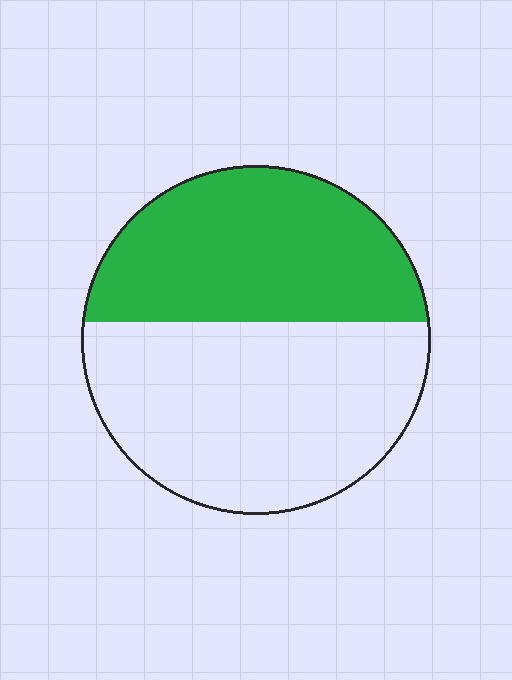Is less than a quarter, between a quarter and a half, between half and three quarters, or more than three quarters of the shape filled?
Between a quarter and a half.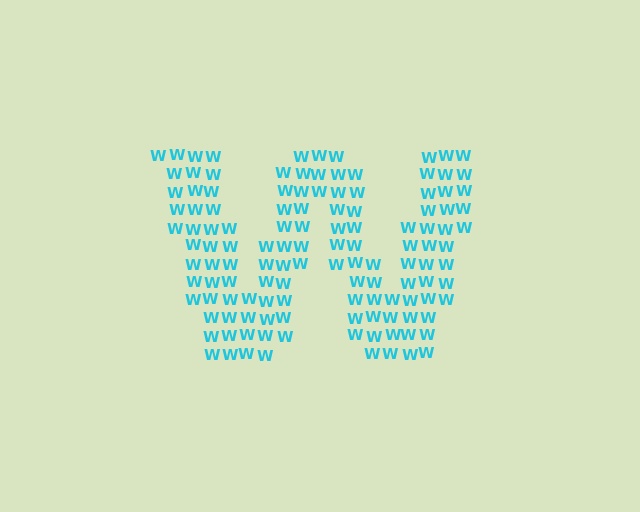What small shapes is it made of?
It is made of small letter W's.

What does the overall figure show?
The overall figure shows the letter W.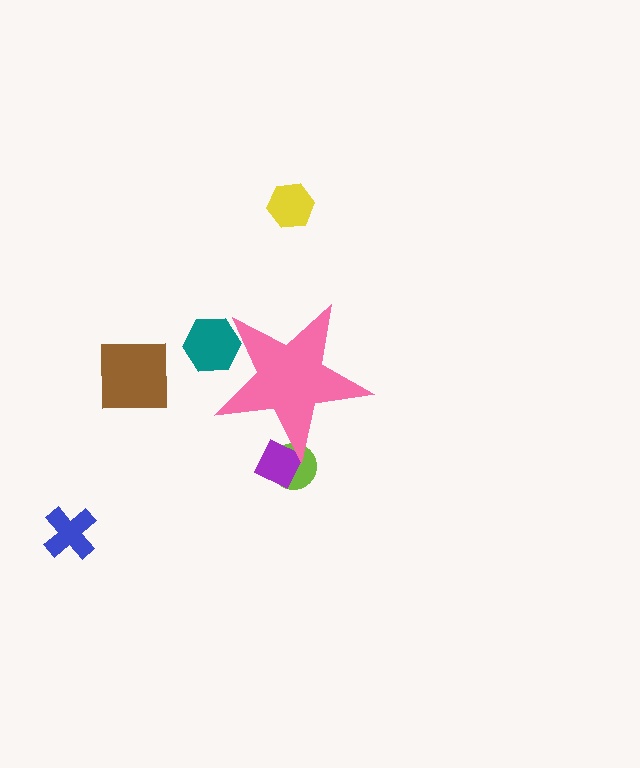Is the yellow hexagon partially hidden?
No, the yellow hexagon is fully visible.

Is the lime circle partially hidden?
Yes, the lime circle is partially hidden behind the pink star.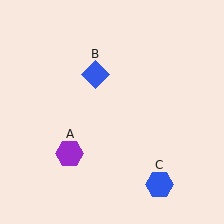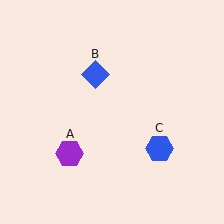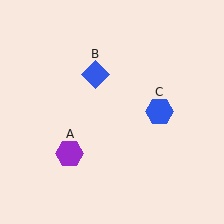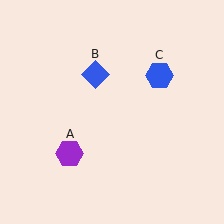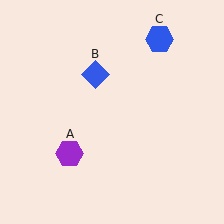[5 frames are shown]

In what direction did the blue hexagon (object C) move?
The blue hexagon (object C) moved up.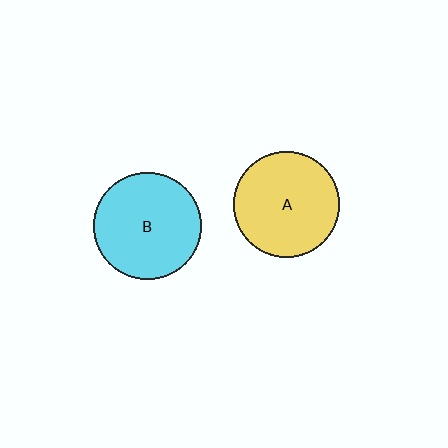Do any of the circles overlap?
No, none of the circles overlap.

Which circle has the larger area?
Circle B (cyan).